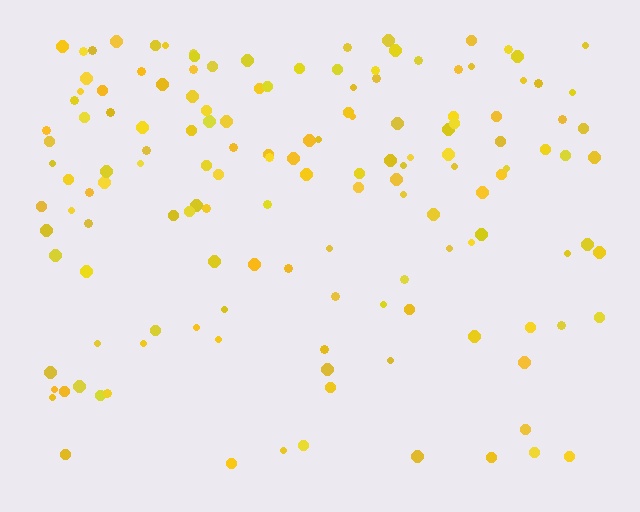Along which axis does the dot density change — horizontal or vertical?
Vertical.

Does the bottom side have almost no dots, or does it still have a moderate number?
Still a moderate number, just noticeably fewer than the top.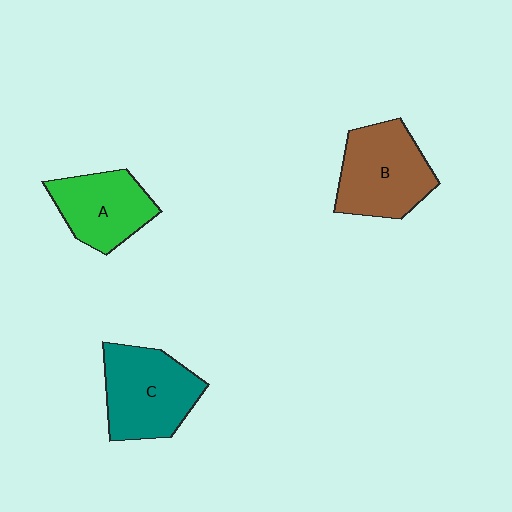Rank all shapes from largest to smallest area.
From largest to smallest: C (teal), B (brown), A (green).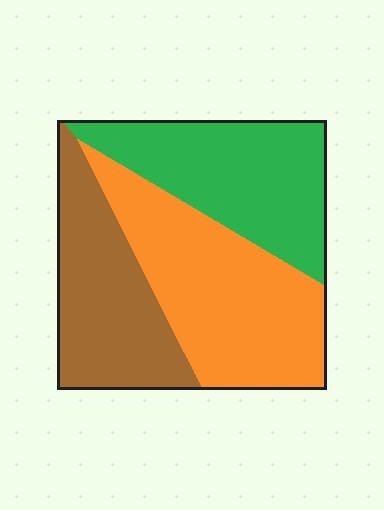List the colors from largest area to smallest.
From largest to smallest: orange, green, brown.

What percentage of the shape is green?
Green takes up between a sixth and a third of the shape.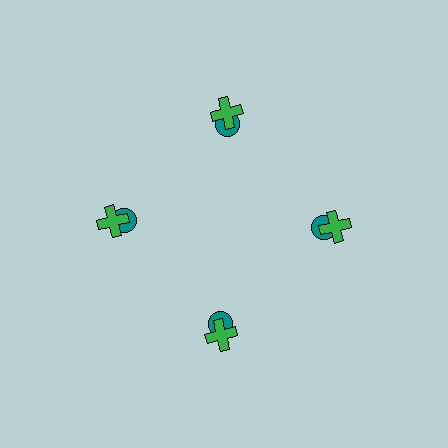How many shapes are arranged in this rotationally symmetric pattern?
There are 8 shapes, arranged in 4 groups of 2.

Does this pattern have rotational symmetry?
Yes, this pattern has 4-fold rotational symmetry. It looks the same after rotating 90 degrees around the center.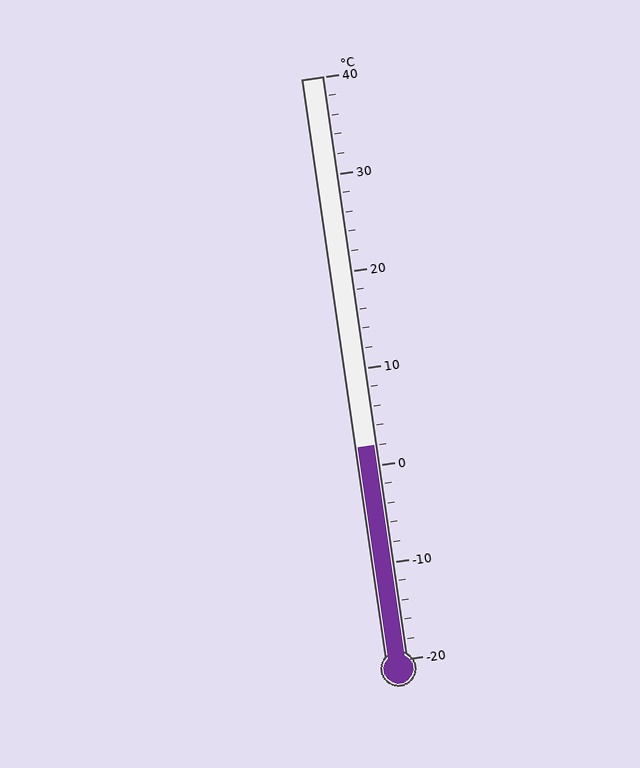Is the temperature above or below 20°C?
The temperature is below 20°C.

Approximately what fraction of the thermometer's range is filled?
The thermometer is filled to approximately 35% of its range.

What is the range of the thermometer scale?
The thermometer scale ranges from -20°C to 40°C.